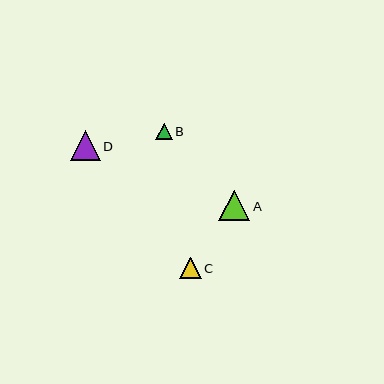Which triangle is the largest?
Triangle A is the largest with a size of approximately 31 pixels.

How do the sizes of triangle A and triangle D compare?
Triangle A and triangle D are approximately the same size.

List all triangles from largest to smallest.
From largest to smallest: A, D, C, B.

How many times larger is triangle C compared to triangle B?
Triangle C is approximately 1.3 times the size of triangle B.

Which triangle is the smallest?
Triangle B is the smallest with a size of approximately 16 pixels.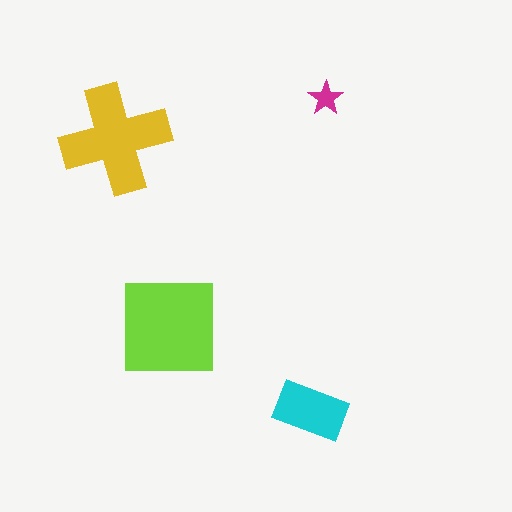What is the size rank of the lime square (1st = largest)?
1st.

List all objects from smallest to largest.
The magenta star, the cyan rectangle, the yellow cross, the lime square.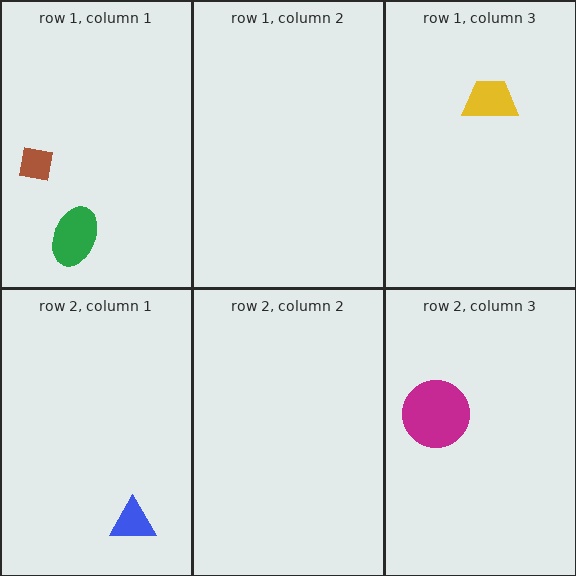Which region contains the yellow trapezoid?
The row 1, column 3 region.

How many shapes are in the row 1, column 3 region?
1.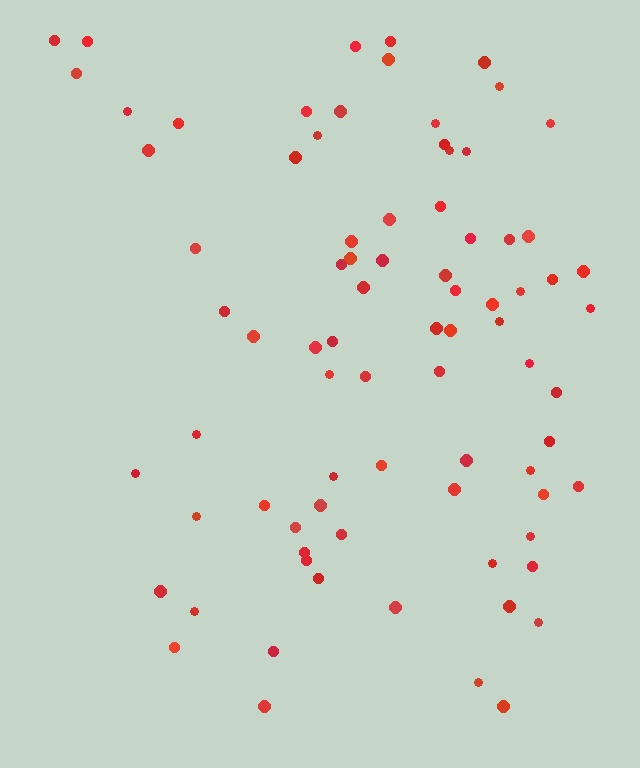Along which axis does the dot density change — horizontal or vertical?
Horizontal.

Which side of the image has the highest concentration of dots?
The right.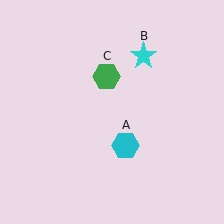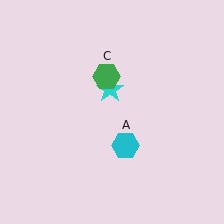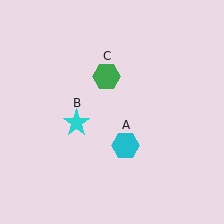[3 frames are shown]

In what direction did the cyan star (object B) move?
The cyan star (object B) moved down and to the left.